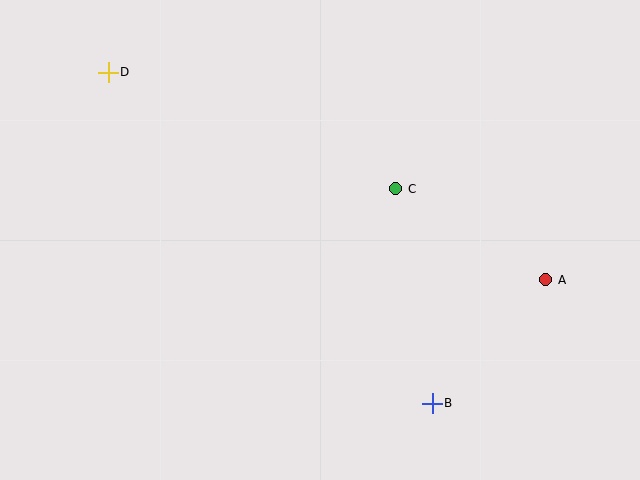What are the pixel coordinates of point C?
Point C is at (396, 189).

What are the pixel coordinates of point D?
Point D is at (108, 72).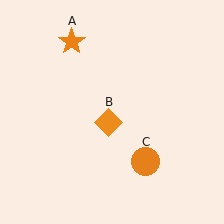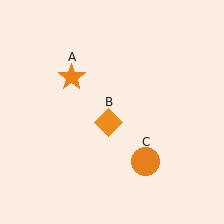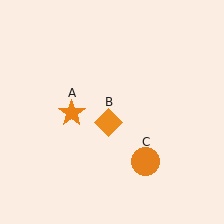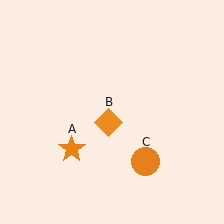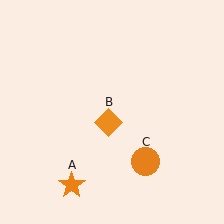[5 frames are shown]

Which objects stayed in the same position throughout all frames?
Orange diamond (object B) and orange circle (object C) remained stationary.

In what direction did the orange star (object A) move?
The orange star (object A) moved down.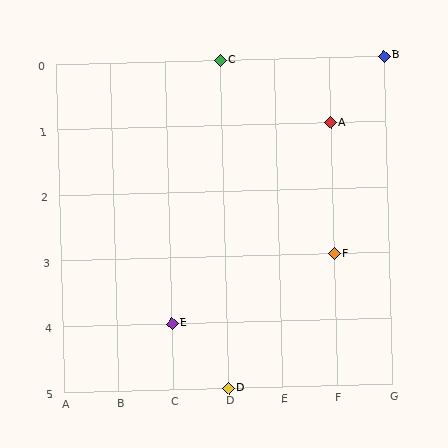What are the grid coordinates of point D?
Point D is at grid coordinates (D, 5).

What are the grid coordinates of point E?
Point E is at grid coordinates (C, 4).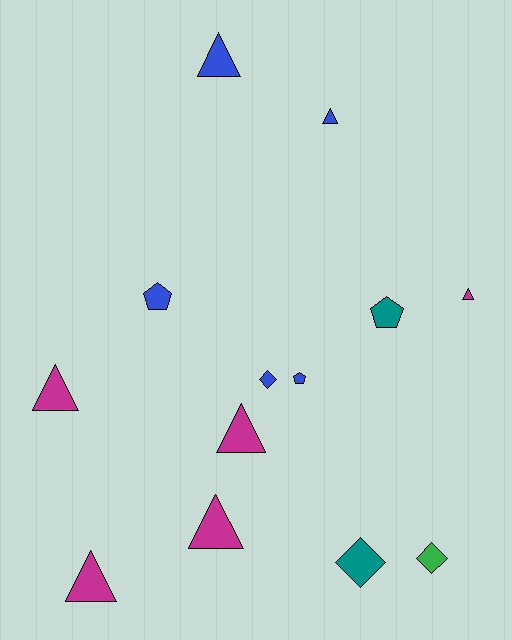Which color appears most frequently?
Blue, with 5 objects.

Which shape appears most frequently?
Triangle, with 7 objects.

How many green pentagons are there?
There are no green pentagons.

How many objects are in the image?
There are 13 objects.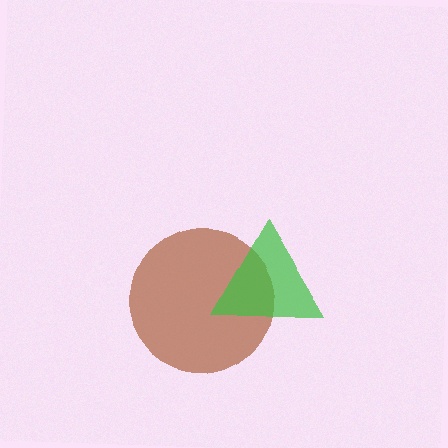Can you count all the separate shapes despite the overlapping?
Yes, there are 2 separate shapes.